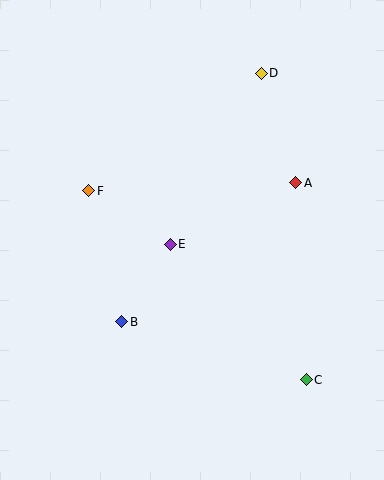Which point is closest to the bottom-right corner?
Point C is closest to the bottom-right corner.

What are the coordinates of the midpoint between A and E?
The midpoint between A and E is at (233, 214).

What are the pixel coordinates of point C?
Point C is at (306, 380).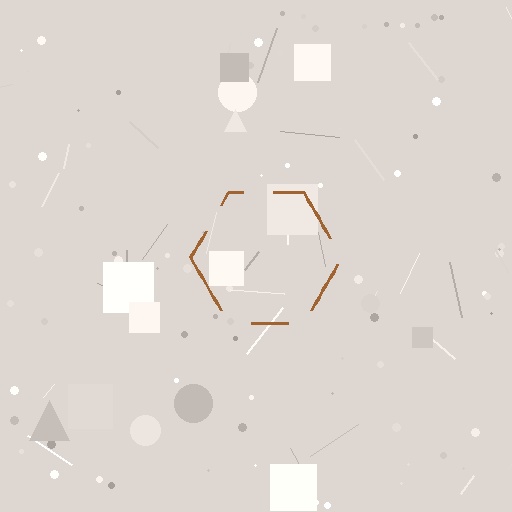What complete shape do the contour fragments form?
The contour fragments form a hexagon.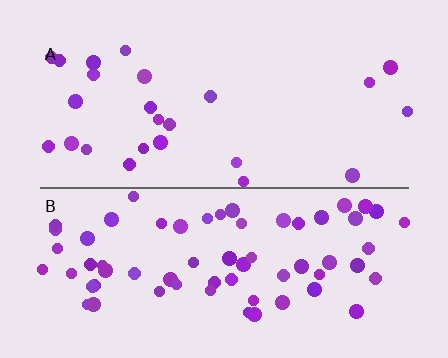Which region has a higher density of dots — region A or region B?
B (the bottom).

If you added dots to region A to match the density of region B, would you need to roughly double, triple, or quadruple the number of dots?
Approximately triple.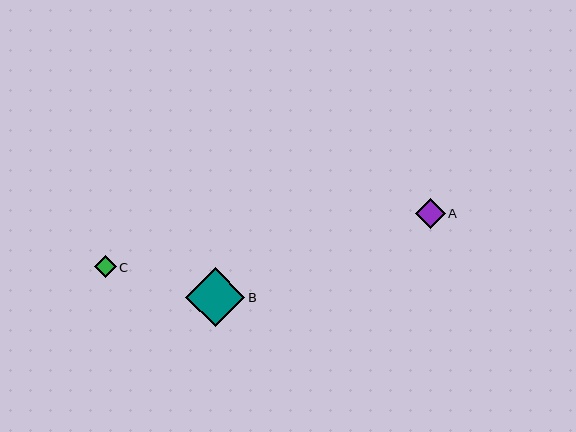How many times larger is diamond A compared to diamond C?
Diamond A is approximately 1.4 times the size of diamond C.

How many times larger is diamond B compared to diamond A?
Diamond B is approximately 1.9 times the size of diamond A.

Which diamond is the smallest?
Diamond C is the smallest with a size of approximately 22 pixels.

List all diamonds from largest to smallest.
From largest to smallest: B, A, C.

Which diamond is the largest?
Diamond B is the largest with a size of approximately 59 pixels.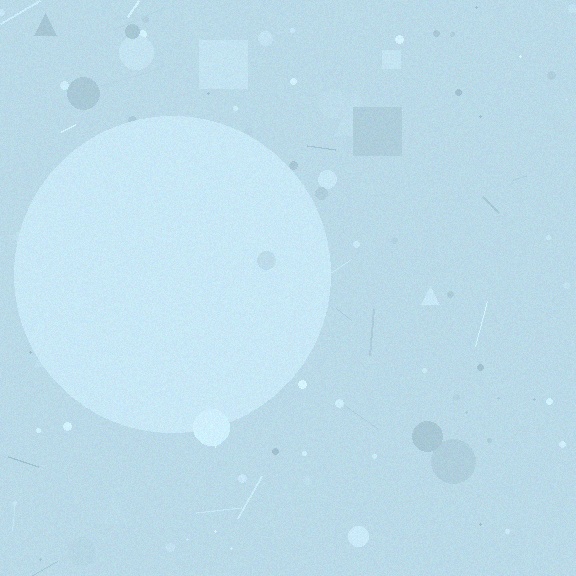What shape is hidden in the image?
A circle is hidden in the image.